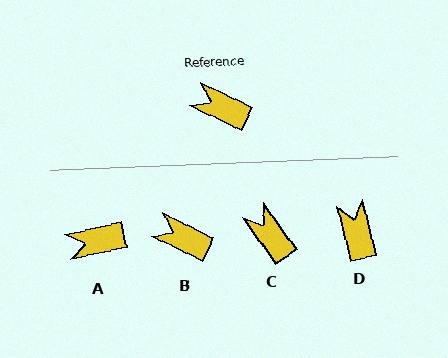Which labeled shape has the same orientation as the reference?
B.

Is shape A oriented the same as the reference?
No, it is off by about 39 degrees.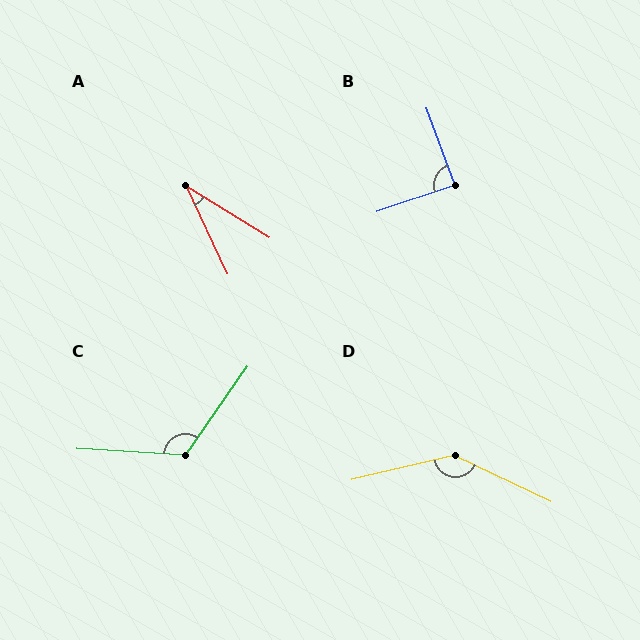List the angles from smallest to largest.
A (33°), B (88°), C (121°), D (142°).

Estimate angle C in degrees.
Approximately 121 degrees.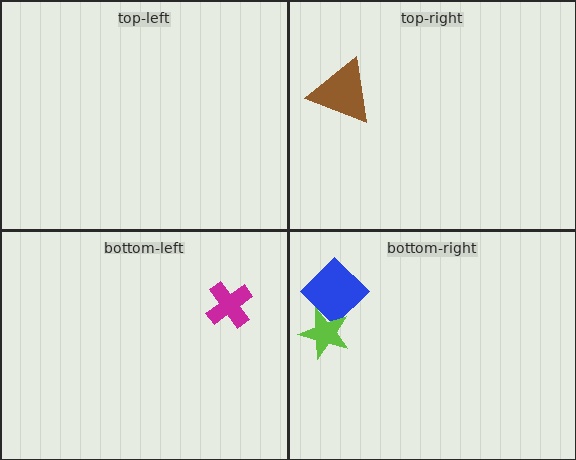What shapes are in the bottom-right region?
The blue diamond, the lime star.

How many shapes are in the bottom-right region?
2.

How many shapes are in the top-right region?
1.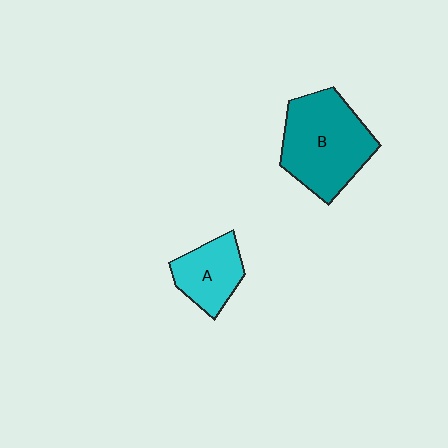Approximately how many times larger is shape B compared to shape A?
Approximately 1.9 times.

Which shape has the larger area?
Shape B (teal).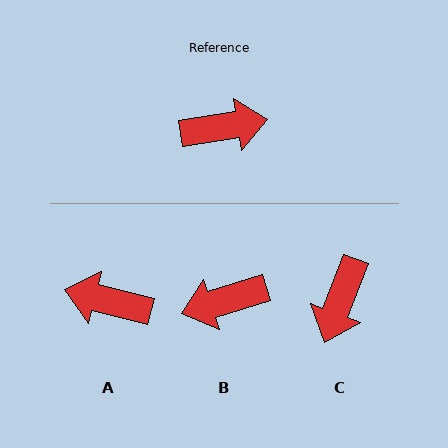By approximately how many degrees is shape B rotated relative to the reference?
Approximately 172 degrees clockwise.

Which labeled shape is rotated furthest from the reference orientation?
B, about 172 degrees away.